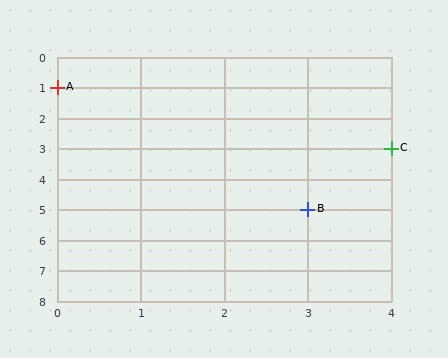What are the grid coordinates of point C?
Point C is at grid coordinates (4, 3).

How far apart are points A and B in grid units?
Points A and B are 3 columns and 4 rows apart (about 5.0 grid units diagonally).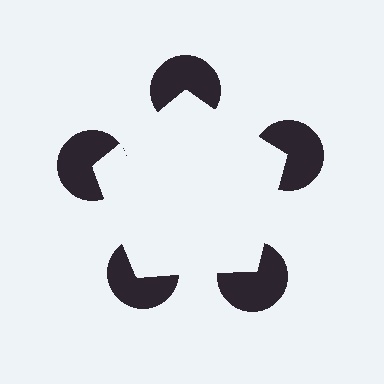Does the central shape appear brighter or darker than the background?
It typically appears slightly brighter than the background, even though no actual brightness change is drawn.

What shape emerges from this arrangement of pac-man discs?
An illusory pentagon — its edges are inferred from the aligned wedge cuts in the pac-man discs, not physically drawn.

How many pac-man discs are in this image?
There are 5 — one at each vertex of the illusory pentagon.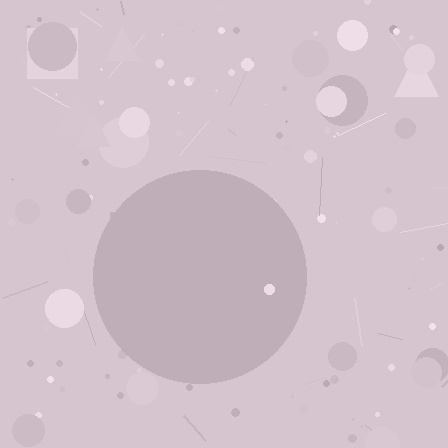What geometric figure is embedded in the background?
A circle is embedded in the background.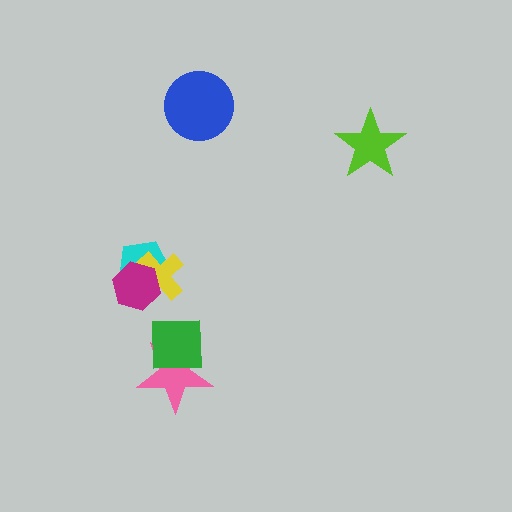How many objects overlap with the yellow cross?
2 objects overlap with the yellow cross.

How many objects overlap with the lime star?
0 objects overlap with the lime star.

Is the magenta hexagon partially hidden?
No, no other shape covers it.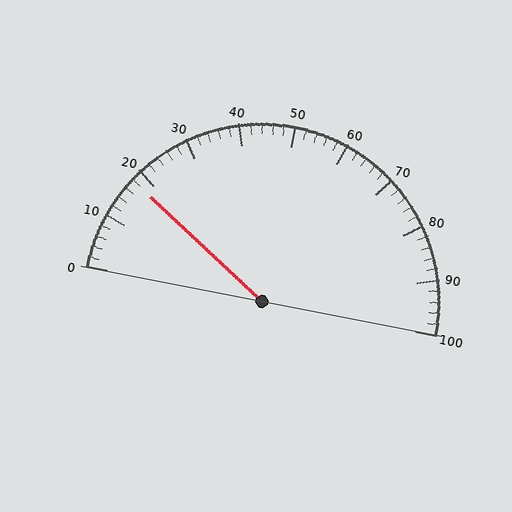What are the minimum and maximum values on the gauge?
The gauge ranges from 0 to 100.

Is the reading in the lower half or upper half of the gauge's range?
The reading is in the lower half of the range (0 to 100).